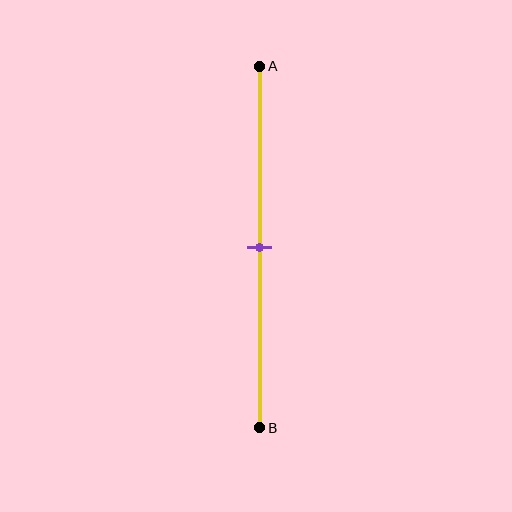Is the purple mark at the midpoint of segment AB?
Yes, the mark is approximately at the midpoint.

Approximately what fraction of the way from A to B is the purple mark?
The purple mark is approximately 50% of the way from A to B.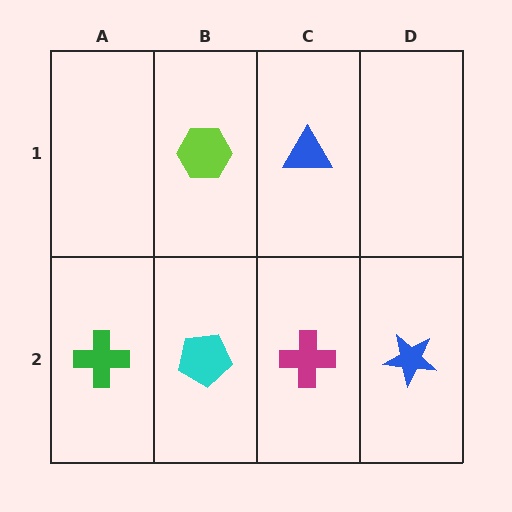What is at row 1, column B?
A lime hexagon.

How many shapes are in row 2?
4 shapes.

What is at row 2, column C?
A magenta cross.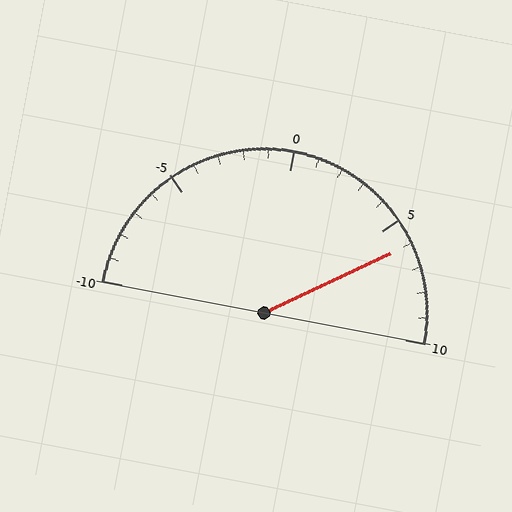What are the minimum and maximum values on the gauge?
The gauge ranges from -10 to 10.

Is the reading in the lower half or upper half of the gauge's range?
The reading is in the upper half of the range (-10 to 10).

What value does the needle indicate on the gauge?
The needle indicates approximately 6.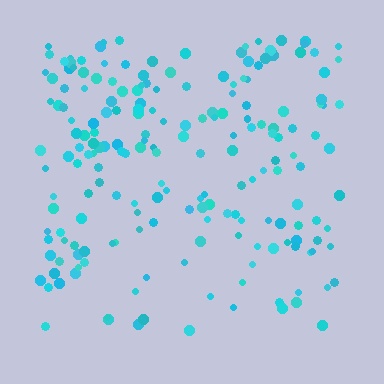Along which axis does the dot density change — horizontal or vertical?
Vertical.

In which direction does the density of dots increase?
From bottom to top, with the top side densest.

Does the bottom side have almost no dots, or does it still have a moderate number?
Still a moderate number, just noticeably fewer than the top.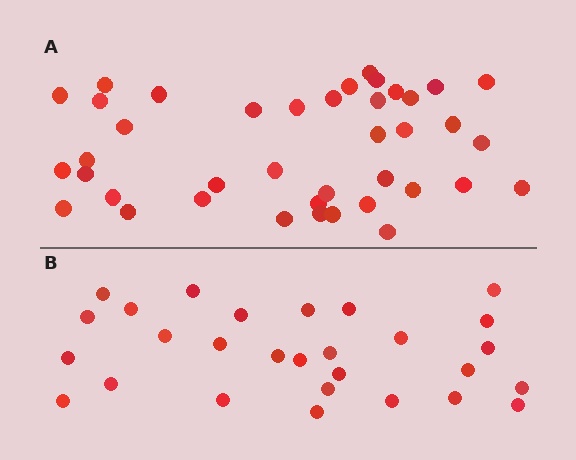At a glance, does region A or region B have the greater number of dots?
Region A (the top region) has more dots.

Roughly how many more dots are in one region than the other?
Region A has roughly 12 or so more dots than region B.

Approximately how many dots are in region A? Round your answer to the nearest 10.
About 40 dots.